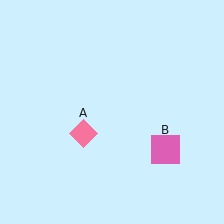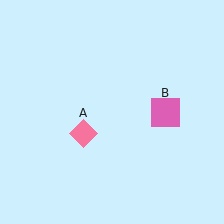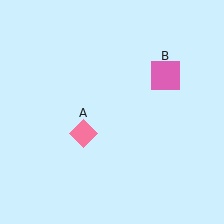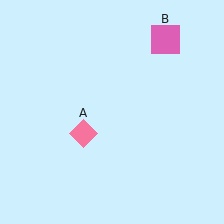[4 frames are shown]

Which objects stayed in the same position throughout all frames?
Pink diamond (object A) remained stationary.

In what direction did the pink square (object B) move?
The pink square (object B) moved up.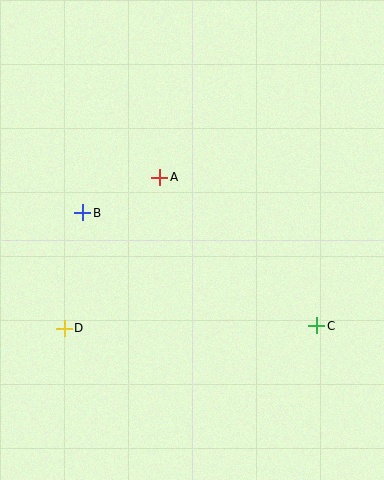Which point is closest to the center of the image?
Point A at (160, 177) is closest to the center.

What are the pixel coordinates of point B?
Point B is at (83, 213).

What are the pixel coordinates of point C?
Point C is at (317, 326).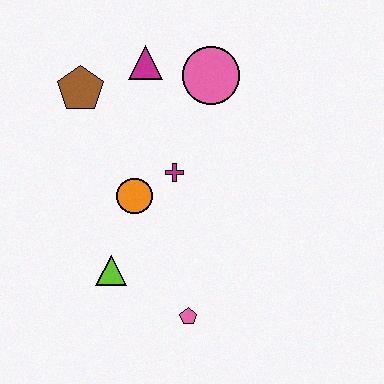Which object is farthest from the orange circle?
The pink circle is farthest from the orange circle.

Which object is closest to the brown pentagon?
The magenta triangle is closest to the brown pentagon.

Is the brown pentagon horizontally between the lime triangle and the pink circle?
No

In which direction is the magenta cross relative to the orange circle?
The magenta cross is to the right of the orange circle.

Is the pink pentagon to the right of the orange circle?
Yes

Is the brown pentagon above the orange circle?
Yes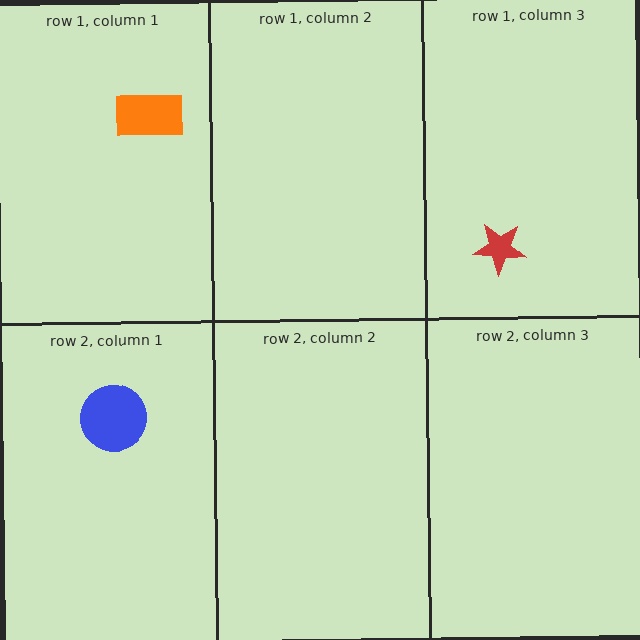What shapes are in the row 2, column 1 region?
The blue circle.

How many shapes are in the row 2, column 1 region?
1.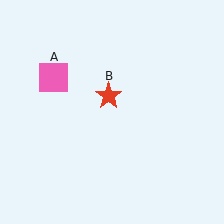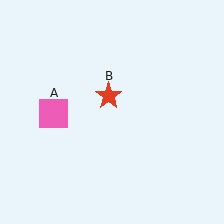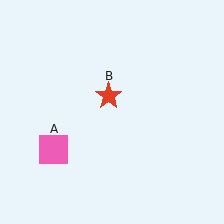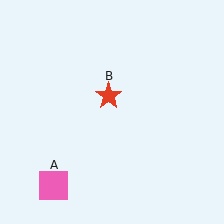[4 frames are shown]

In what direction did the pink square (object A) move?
The pink square (object A) moved down.